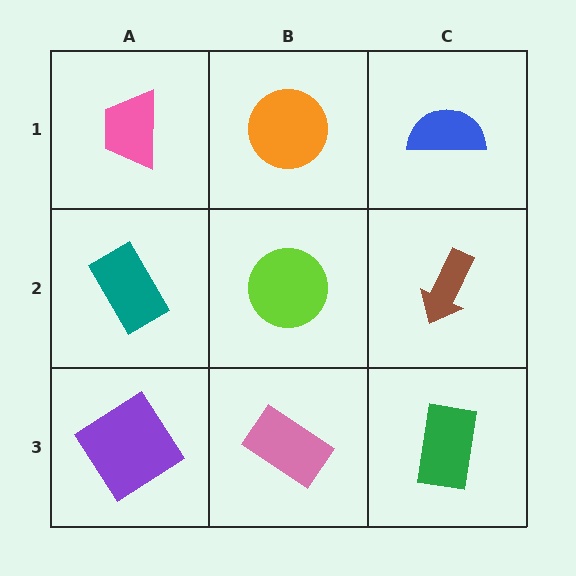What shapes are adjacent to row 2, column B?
An orange circle (row 1, column B), a pink rectangle (row 3, column B), a teal rectangle (row 2, column A), a brown arrow (row 2, column C).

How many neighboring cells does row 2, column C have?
3.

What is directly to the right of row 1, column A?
An orange circle.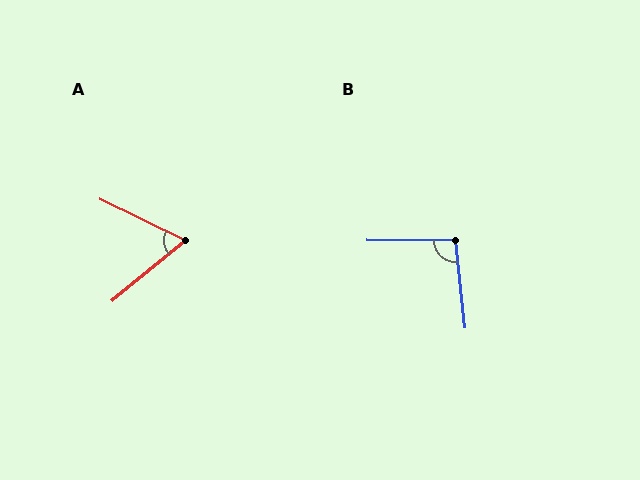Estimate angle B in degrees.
Approximately 96 degrees.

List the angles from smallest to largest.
A (66°), B (96°).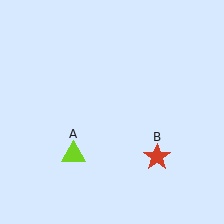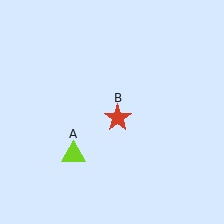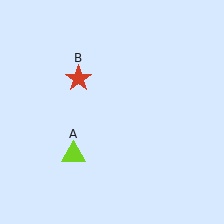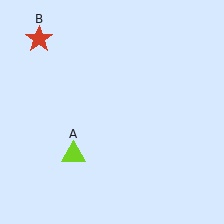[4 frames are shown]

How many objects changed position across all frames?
1 object changed position: red star (object B).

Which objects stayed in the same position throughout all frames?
Lime triangle (object A) remained stationary.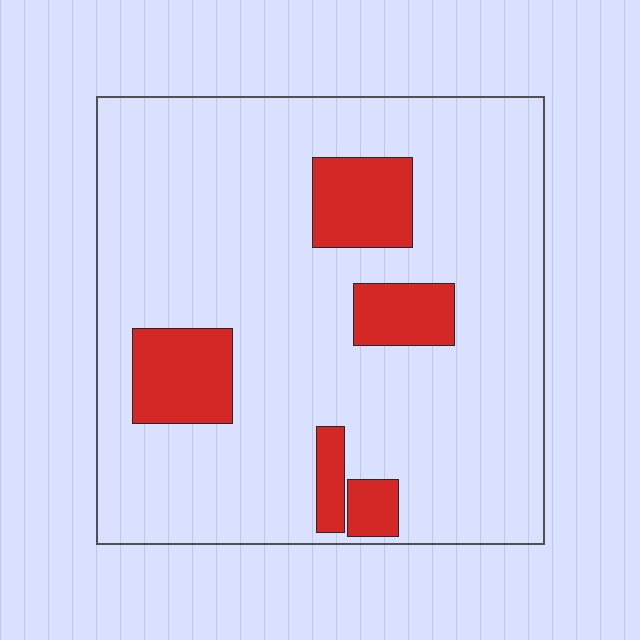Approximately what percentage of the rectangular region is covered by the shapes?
Approximately 15%.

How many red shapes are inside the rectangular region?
5.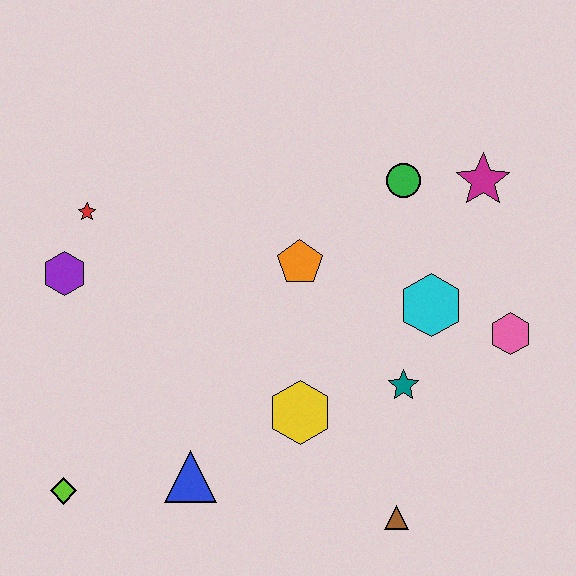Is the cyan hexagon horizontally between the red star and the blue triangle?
No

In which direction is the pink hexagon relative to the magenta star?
The pink hexagon is below the magenta star.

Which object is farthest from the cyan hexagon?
The lime diamond is farthest from the cyan hexagon.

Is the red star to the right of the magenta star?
No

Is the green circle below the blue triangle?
No